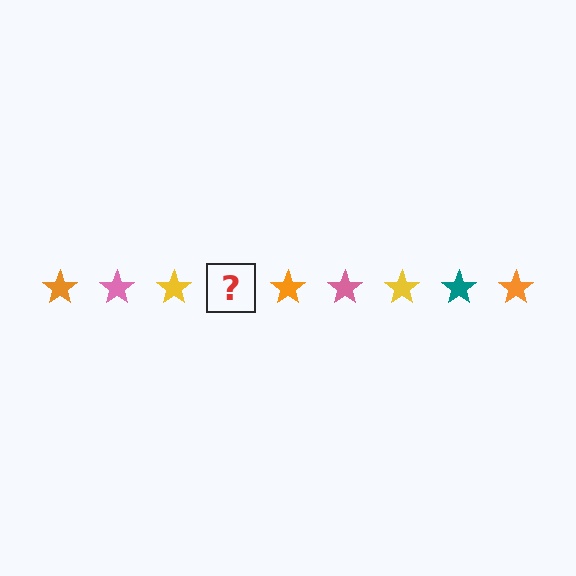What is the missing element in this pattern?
The missing element is a teal star.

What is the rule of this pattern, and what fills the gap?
The rule is that the pattern cycles through orange, pink, yellow, teal stars. The gap should be filled with a teal star.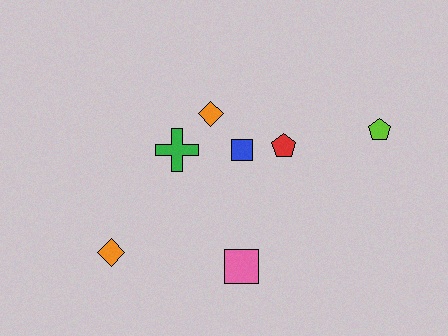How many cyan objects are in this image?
There are no cyan objects.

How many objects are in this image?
There are 7 objects.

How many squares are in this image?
There are 2 squares.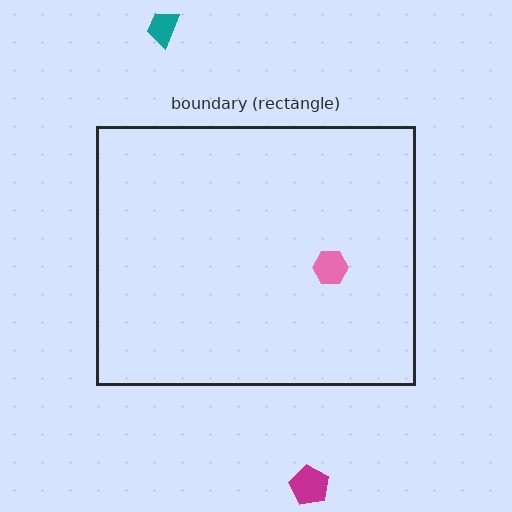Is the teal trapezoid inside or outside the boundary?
Outside.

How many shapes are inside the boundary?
1 inside, 2 outside.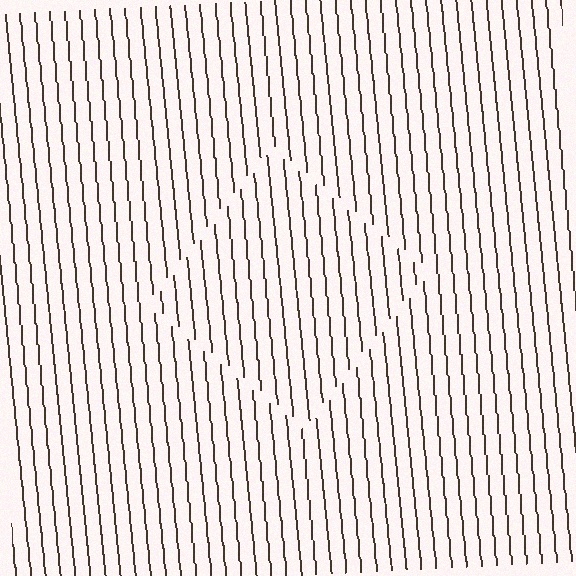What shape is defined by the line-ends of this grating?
An illusory square. The interior of the shape contains the same grating, shifted by half a period — the contour is defined by the phase discontinuity where line-ends from the inner and outer gratings abut.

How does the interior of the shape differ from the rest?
The interior of the shape contains the same grating, shifted by half a period — the contour is defined by the phase discontinuity where line-ends from the inner and outer gratings abut.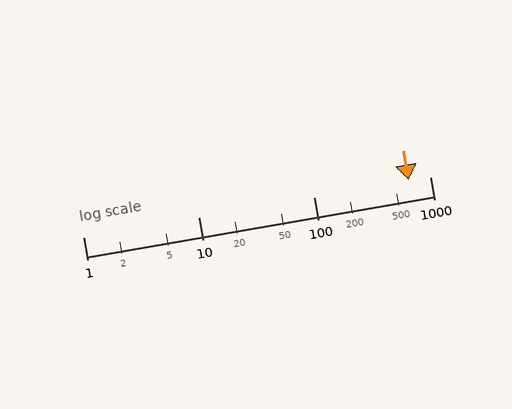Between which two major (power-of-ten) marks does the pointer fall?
The pointer is between 100 and 1000.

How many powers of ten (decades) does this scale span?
The scale spans 3 decades, from 1 to 1000.